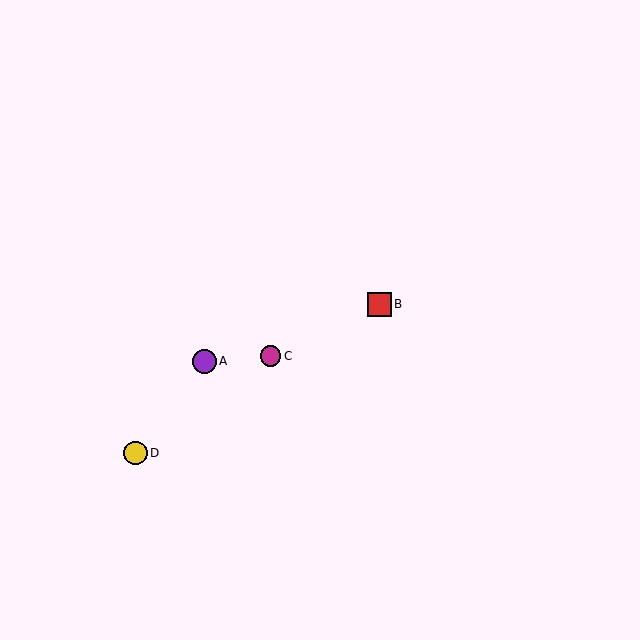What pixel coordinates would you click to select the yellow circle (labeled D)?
Click at (135, 453) to select the yellow circle D.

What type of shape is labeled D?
Shape D is a yellow circle.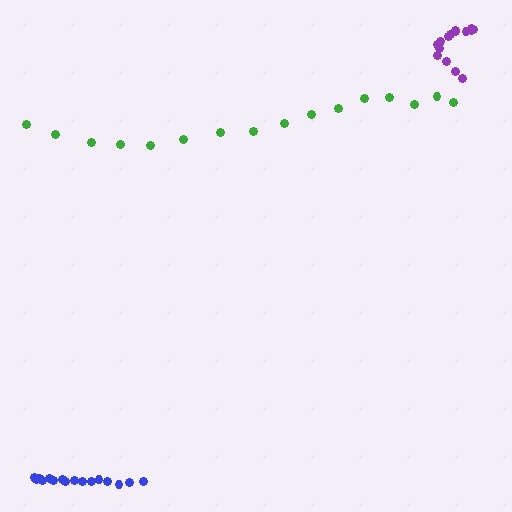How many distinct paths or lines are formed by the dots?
There are 3 distinct paths.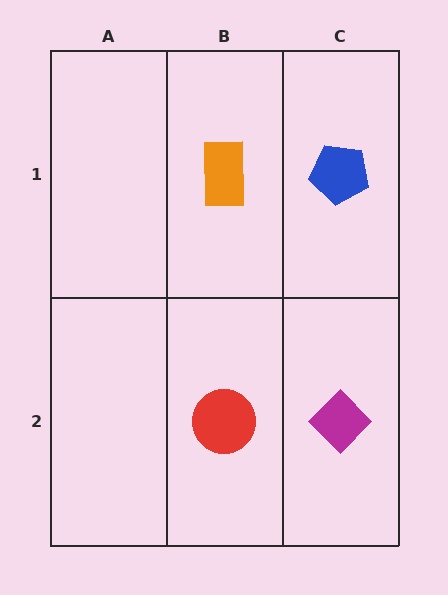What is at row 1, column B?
An orange rectangle.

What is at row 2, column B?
A red circle.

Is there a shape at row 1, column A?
No, that cell is empty.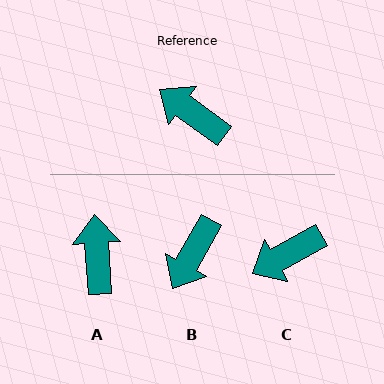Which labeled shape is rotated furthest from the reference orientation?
B, about 97 degrees away.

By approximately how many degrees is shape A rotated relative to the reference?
Approximately 50 degrees clockwise.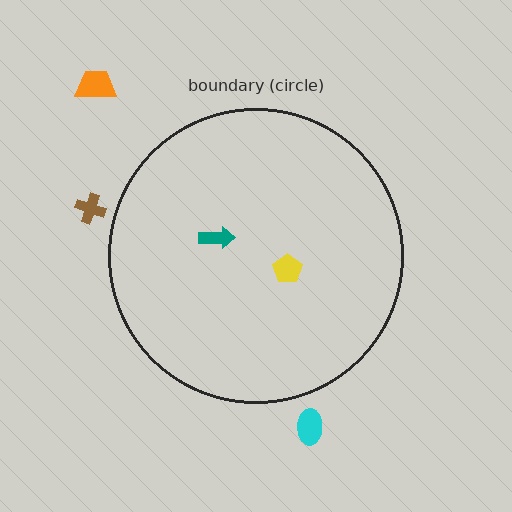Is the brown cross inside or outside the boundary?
Outside.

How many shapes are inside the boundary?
2 inside, 3 outside.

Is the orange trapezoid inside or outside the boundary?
Outside.